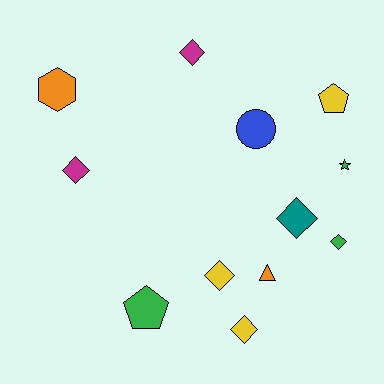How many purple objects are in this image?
There are no purple objects.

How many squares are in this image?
There are no squares.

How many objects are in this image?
There are 12 objects.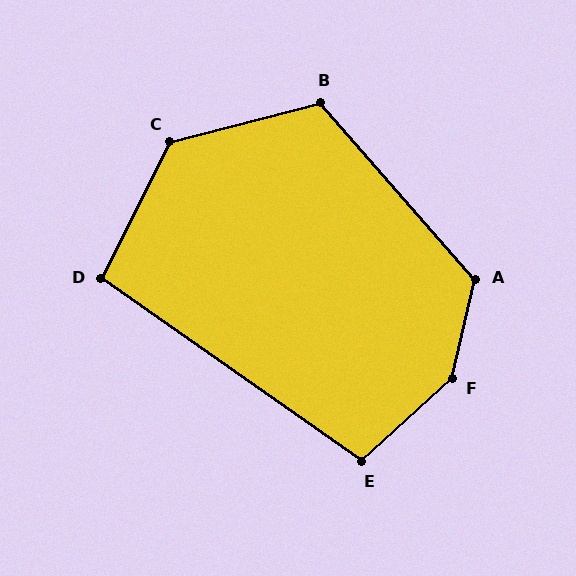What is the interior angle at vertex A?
Approximately 126 degrees (obtuse).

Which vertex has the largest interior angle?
F, at approximately 145 degrees.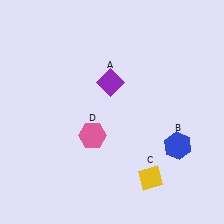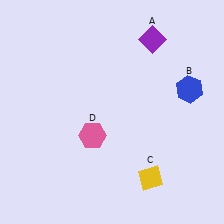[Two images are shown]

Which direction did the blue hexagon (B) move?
The blue hexagon (B) moved up.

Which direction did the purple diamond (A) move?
The purple diamond (A) moved up.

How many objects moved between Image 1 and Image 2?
2 objects moved between the two images.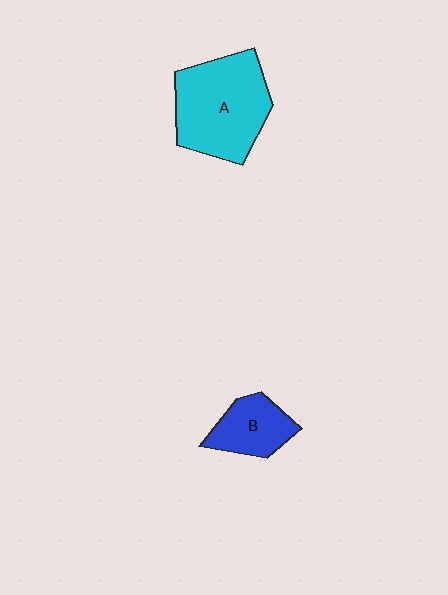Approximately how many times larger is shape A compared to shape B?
Approximately 2.1 times.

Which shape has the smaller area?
Shape B (blue).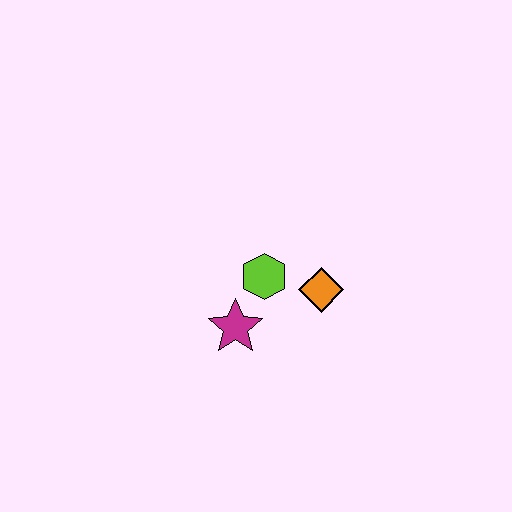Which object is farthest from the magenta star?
The orange diamond is farthest from the magenta star.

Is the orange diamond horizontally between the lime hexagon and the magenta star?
No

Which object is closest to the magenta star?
The lime hexagon is closest to the magenta star.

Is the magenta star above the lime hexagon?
No